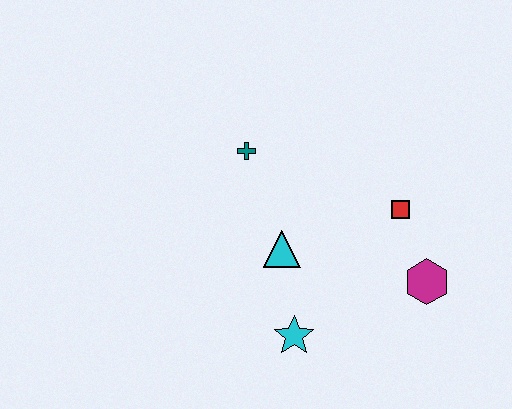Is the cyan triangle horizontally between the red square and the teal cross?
Yes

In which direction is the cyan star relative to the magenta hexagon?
The cyan star is to the left of the magenta hexagon.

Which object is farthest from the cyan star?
The teal cross is farthest from the cyan star.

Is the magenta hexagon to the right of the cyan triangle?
Yes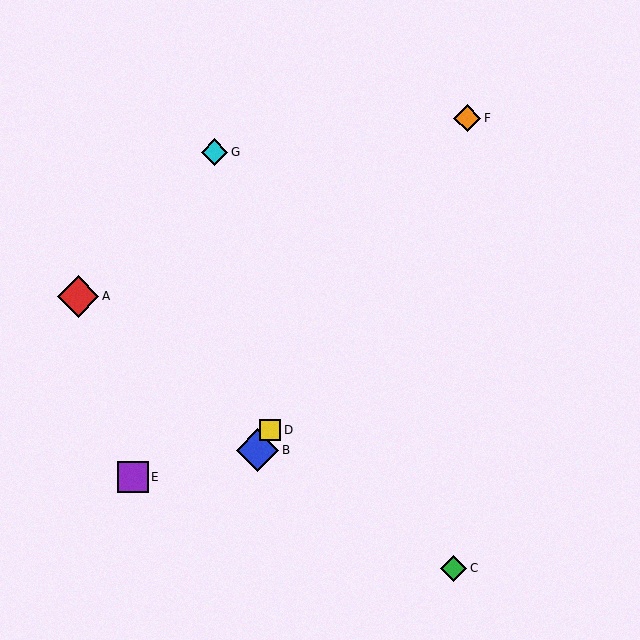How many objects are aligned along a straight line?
3 objects (B, D, F) are aligned along a straight line.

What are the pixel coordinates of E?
Object E is at (133, 477).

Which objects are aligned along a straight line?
Objects B, D, F are aligned along a straight line.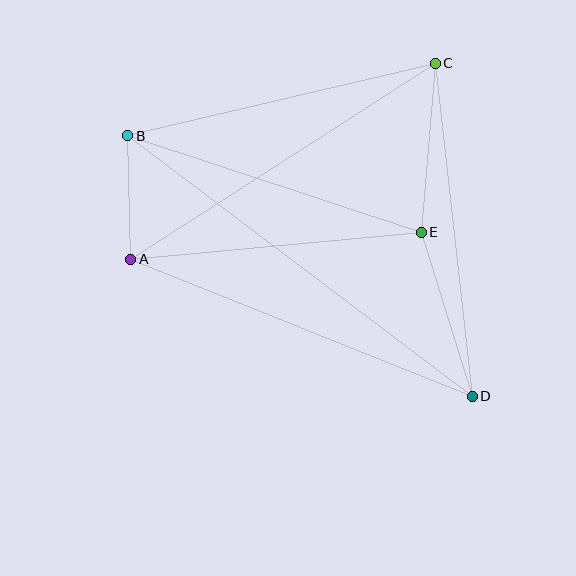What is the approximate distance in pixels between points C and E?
The distance between C and E is approximately 169 pixels.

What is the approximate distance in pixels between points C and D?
The distance between C and D is approximately 335 pixels.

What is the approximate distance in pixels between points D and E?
The distance between D and E is approximately 172 pixels.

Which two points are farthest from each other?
Points B and D are farthest from each other.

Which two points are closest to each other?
Points A and B are closest to each other.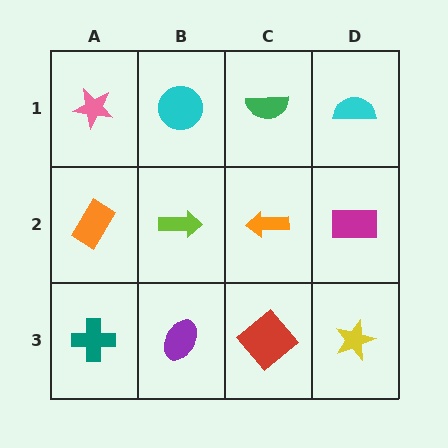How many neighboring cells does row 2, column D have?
3.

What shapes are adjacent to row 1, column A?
An orange rectangle (row 2, column A), a cyan circle (row 1, column B).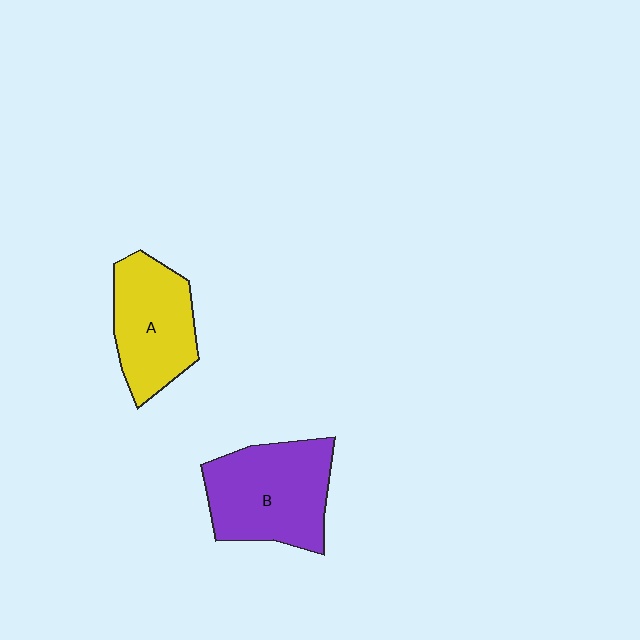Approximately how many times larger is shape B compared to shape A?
Approximately 1.2 times.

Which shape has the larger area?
Shape B (purple).